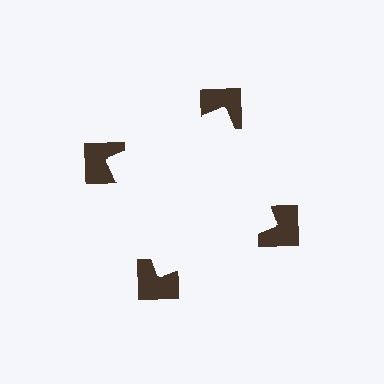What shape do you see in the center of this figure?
An illusory square — its edges are inferred from the aligned wedge cuts in the notched squares, not physically drawn.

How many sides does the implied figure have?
4 sides.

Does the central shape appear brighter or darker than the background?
It typically appears slightly brighter than the background, even though no actual brightness change is drawn.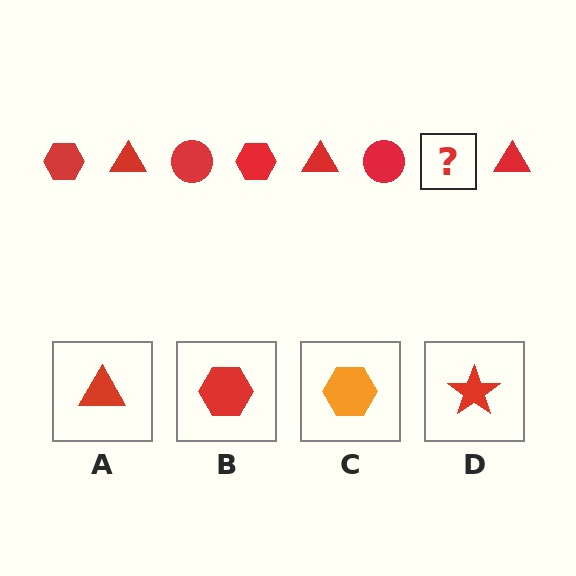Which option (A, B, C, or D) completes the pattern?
B.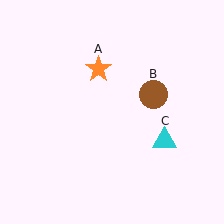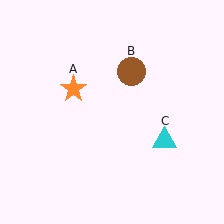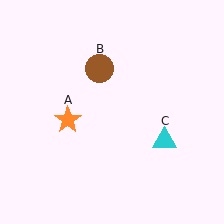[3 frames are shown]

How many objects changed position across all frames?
2 objects changed position: orange star (object A), brown circle (object B).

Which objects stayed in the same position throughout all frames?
Cyan triangle (object C) remained stationary.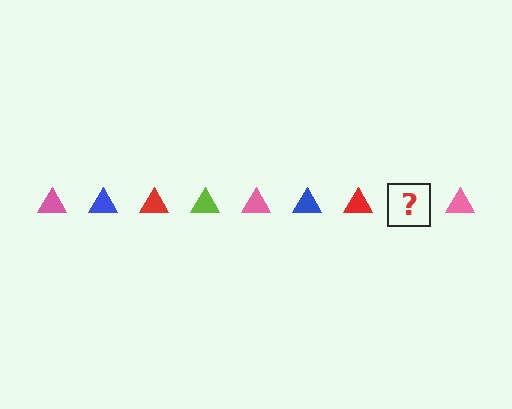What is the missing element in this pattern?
The missing element is a lime triangle.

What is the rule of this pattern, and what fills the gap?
The rule is that the pattern cycles through pink, blue, red, lime triangles. The gap should be filled with a lime triangle.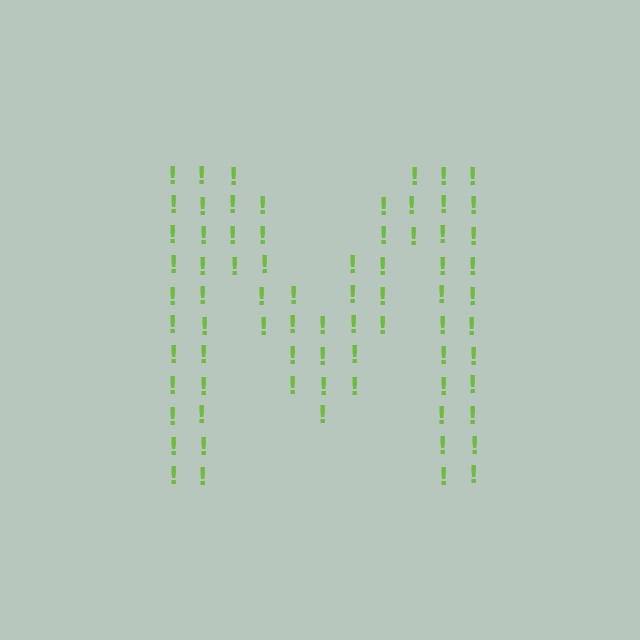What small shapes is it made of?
It is made of small exclamation marks.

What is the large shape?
The large shape is the letter M.